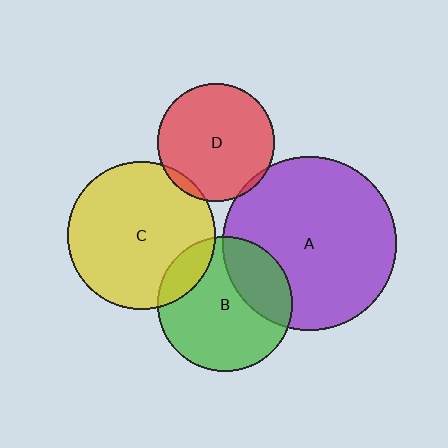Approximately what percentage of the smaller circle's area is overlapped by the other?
Approximately 15%.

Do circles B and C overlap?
Yes.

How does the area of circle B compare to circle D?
Approximately 1.3 times.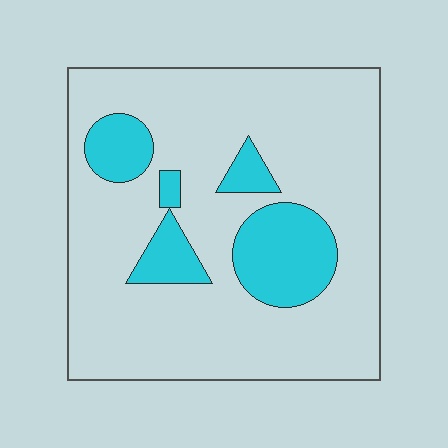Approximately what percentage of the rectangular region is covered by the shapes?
Approximately 20%.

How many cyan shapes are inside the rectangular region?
5.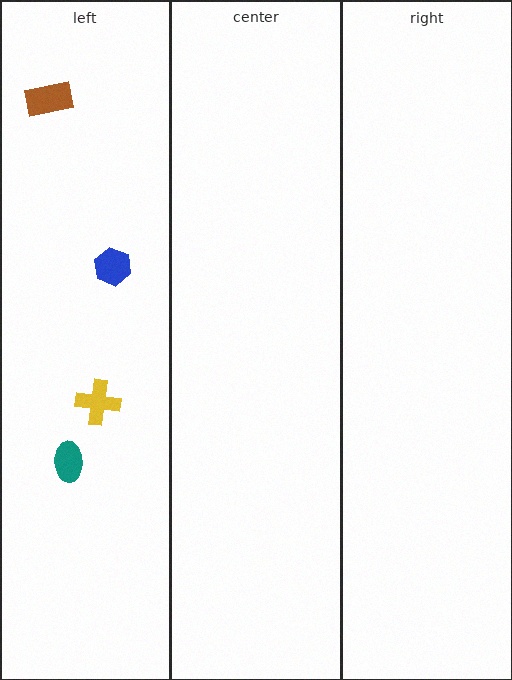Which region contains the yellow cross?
The left region.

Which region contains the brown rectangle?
The left region.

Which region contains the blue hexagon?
The left region.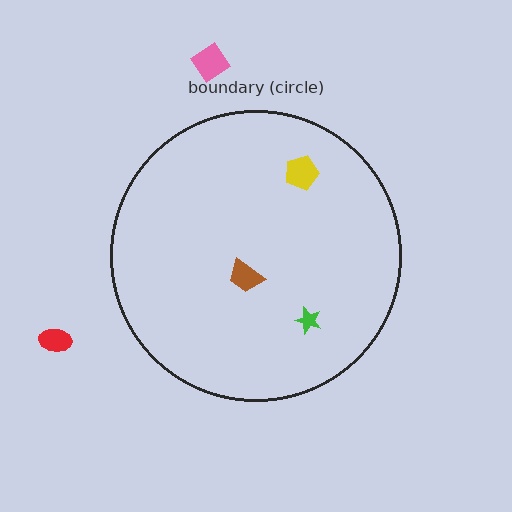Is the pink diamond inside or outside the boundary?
Outside.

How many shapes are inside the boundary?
3 inside, 2 outside.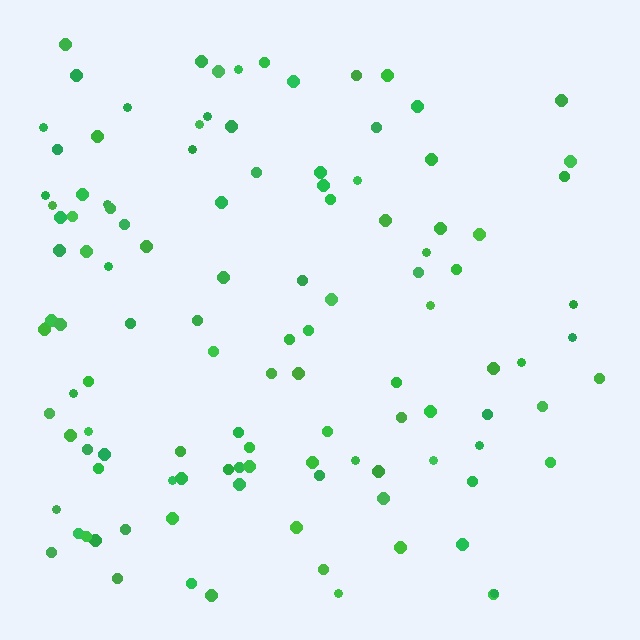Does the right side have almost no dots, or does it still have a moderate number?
Still a moderate number, just noticeably fewer than the left.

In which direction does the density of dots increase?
From right to left, with the left side densest.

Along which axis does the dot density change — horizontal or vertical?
Horizontal.